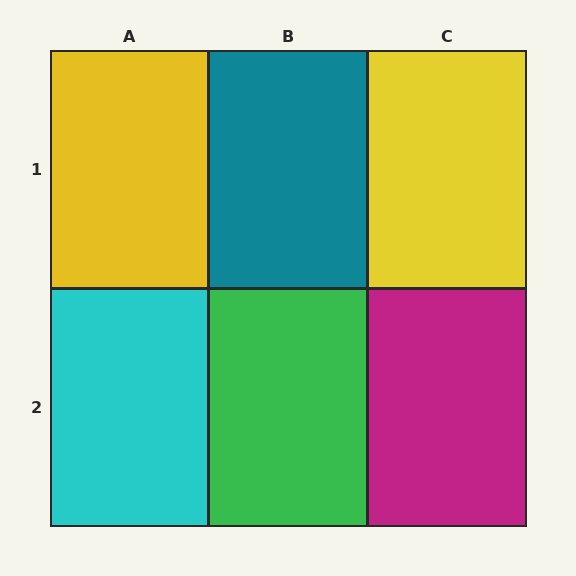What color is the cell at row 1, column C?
Yellow.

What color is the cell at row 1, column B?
Teal.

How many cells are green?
1 cell is green.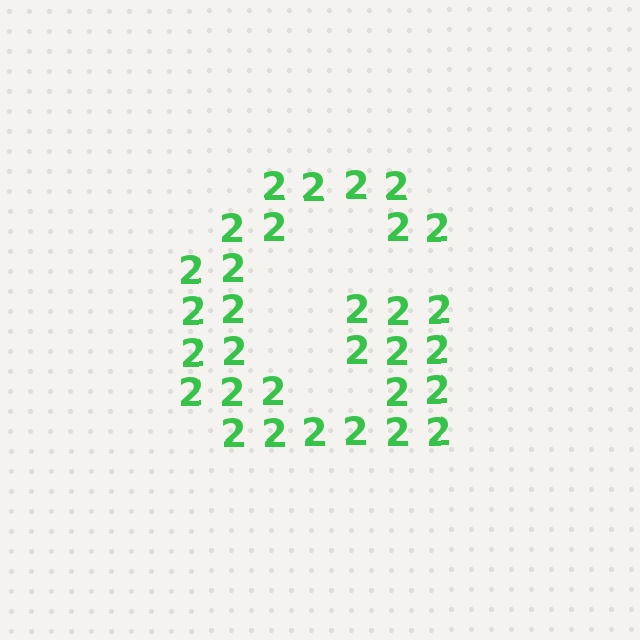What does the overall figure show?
The overall figure shows the letter G.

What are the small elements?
The small elements are digit 2's.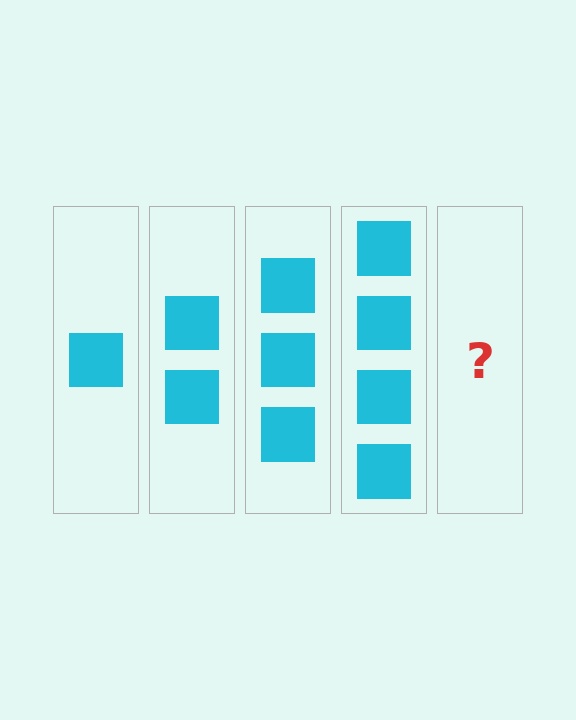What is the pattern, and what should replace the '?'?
The pattern is that each step adds one more square. The '?' should be 5 squares.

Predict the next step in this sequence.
The next step is 5 squares.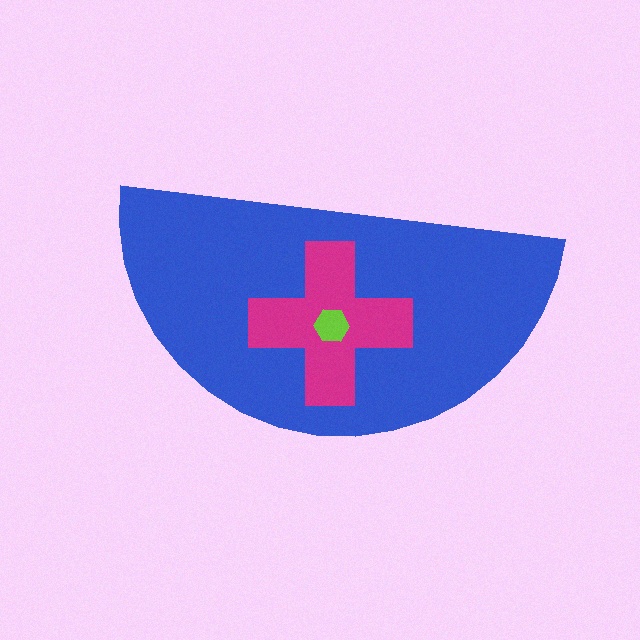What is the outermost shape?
The blue semicircle.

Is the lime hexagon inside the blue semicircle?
Yes.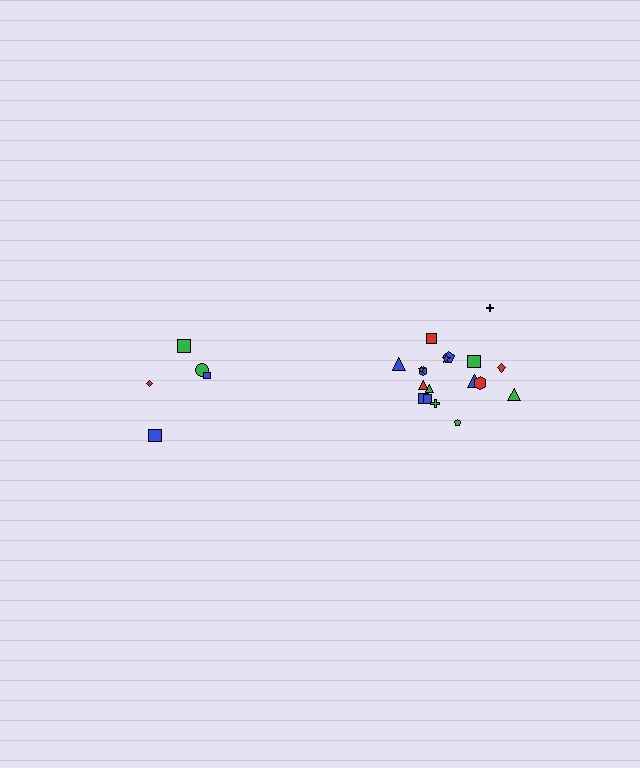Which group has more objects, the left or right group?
The right group.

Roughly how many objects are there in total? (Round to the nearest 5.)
Roughly 25 objects in total.